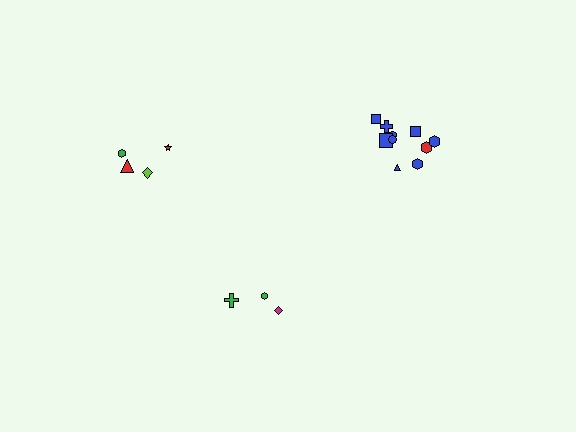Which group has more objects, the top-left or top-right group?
The top-right group.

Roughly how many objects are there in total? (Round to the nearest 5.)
Roughly 15 objects in total.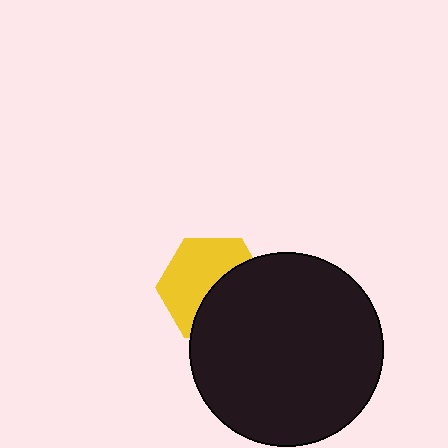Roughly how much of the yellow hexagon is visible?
About half of it is visible (roughly 55%).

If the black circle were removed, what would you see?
You would see the complete yellow hexagon.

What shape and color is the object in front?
The object in front is a black circle.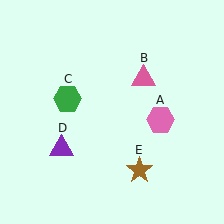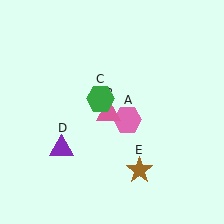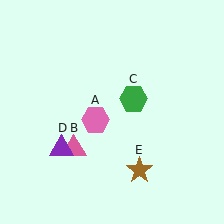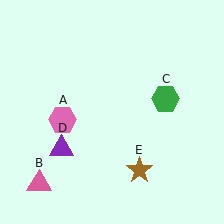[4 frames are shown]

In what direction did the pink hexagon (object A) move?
The pink hexagon (object A) moved left.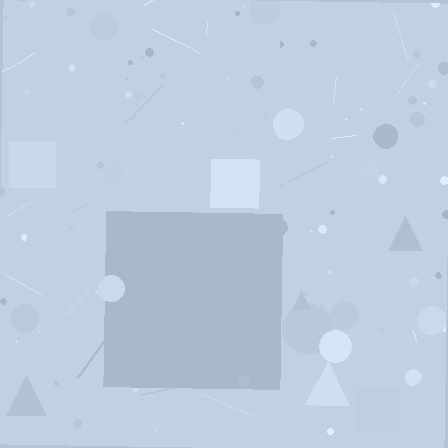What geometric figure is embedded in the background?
A square is embedded in the background.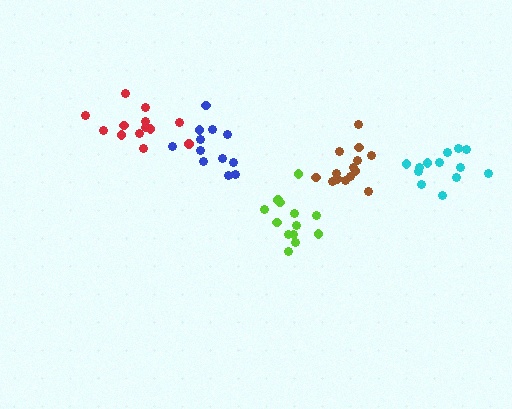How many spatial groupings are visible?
There are 5 spatial groupings.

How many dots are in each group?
Group 1: 12 dots, Group 2: 14 dots, Group 3: 13 dots, Group 4: 13 dots, Group 5: 13 dots (65 total).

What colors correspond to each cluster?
The clusters are colored: blue, brown, red, lime, cyan.